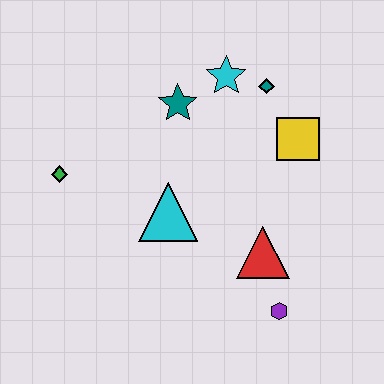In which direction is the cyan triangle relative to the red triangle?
The cyan triangle is to the left of the red triangle.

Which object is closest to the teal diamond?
The cyan star is closest to the teal diamond.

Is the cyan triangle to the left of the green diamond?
No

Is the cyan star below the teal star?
No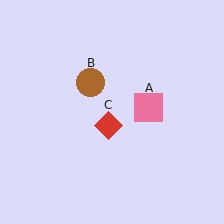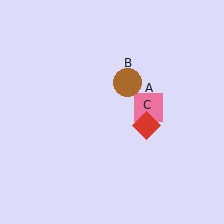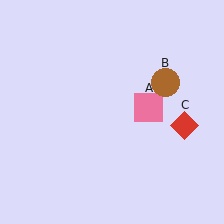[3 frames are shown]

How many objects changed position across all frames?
2 objects changed position: brown circle (object B), red diamond (object C).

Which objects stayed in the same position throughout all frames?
Pink square (object A) remained stationary.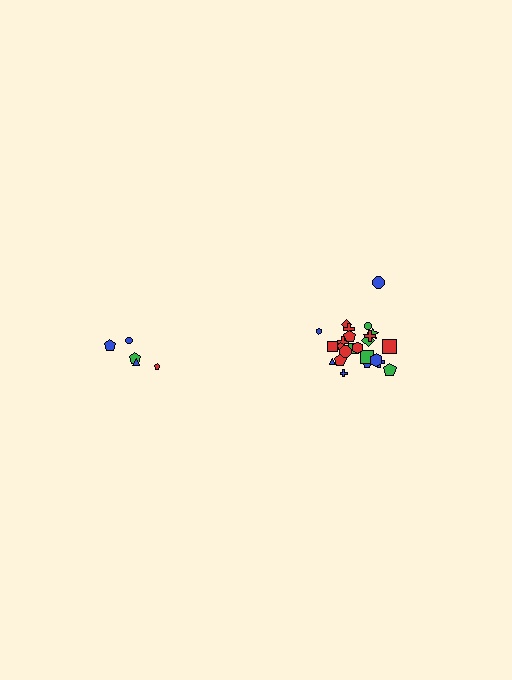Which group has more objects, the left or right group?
The right group.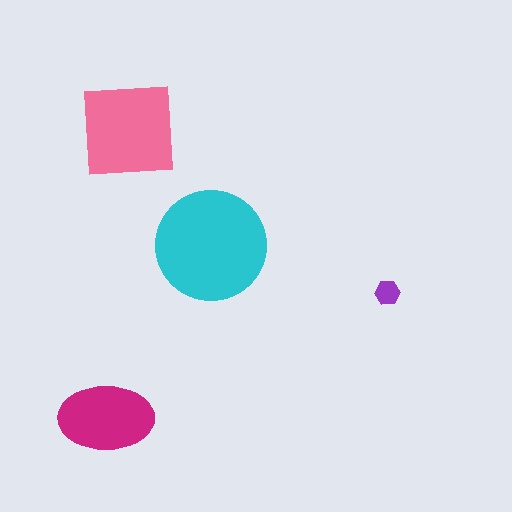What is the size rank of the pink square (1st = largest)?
2nd.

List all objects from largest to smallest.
The cyan circle, the pink square, the magenta ellipse, the purple hexagon.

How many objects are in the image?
There are 4 objects in the image.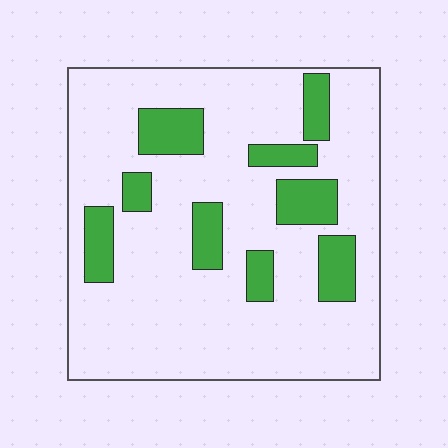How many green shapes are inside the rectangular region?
9.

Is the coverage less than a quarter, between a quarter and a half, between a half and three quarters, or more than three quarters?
Less than a quarter.